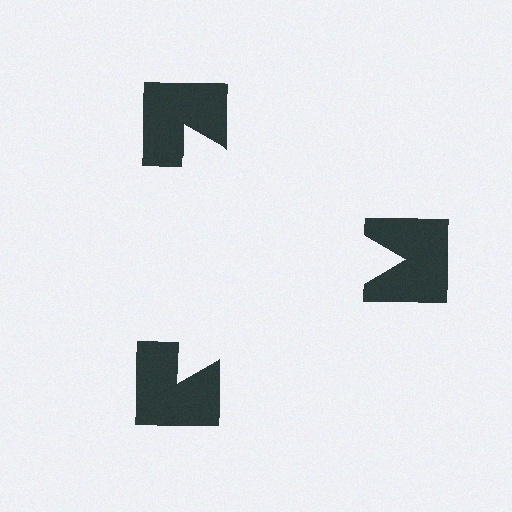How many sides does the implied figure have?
3 sides.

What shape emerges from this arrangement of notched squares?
An illusory triangle — its edges are inferred from the aligned wedge cuts in the notched squares, not physically drawn.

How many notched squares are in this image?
There are 3 — one at each vertex of the illusory triangle.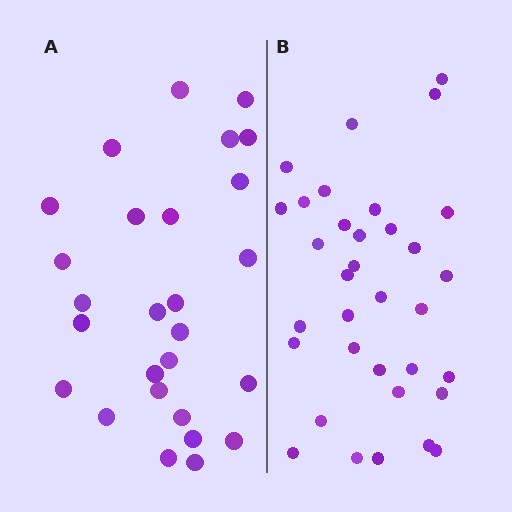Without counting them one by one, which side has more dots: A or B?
Region B (the right region) has more dots.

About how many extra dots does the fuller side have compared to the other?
Region B has roughly 8 or so more dots than region A.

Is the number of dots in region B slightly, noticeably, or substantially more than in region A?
Region B has noticeably more, but not dramatically so. The ratio is roughly 1.3 to 1.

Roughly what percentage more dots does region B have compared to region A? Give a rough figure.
About 25% more.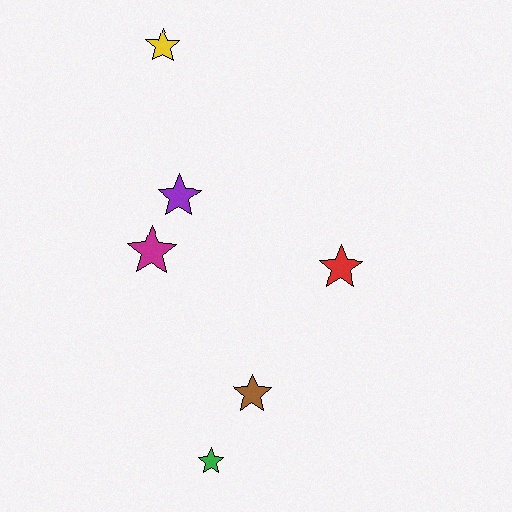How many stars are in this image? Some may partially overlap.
There are 6 stars.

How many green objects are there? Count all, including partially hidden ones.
There is 1 green object.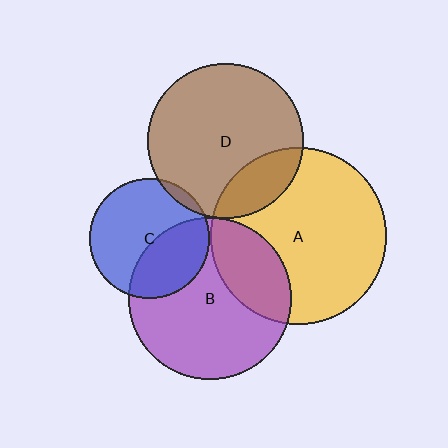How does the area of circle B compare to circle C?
Approximately 1.8 times.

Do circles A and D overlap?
Yes.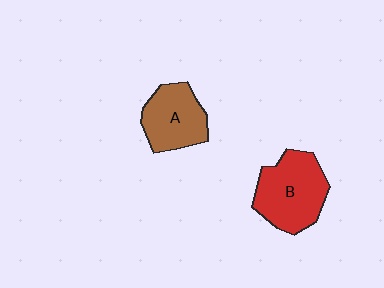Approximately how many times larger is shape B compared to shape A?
Approximately 1.3 times.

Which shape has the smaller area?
Shape A (brown).